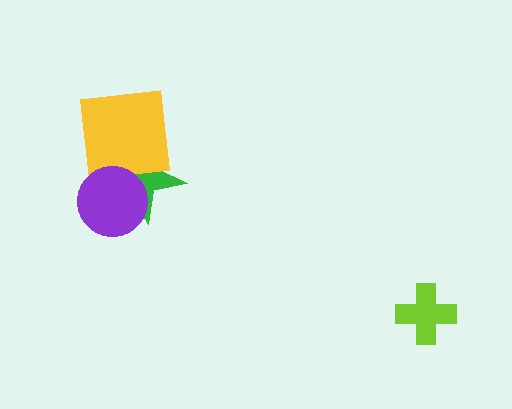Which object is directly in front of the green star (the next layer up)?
The yellow square is directly in front of the green star.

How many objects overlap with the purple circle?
2 objects overlap with the purple circle.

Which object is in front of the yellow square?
The purple circle is in front of the yellow square.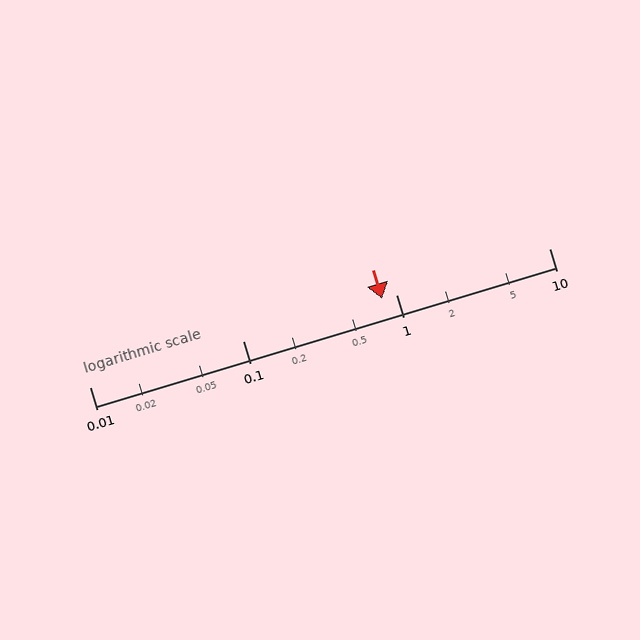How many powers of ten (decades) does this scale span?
The scale spans 3 decades, from 0.01 to 10.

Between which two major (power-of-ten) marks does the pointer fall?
The pointer is between 0.1 and 1.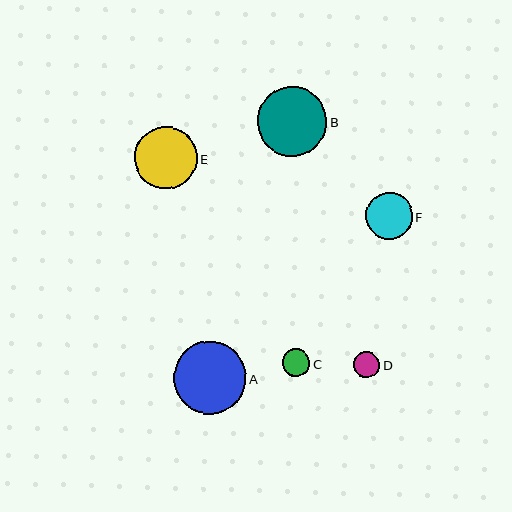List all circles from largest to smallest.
From largest to smallest: A, B, E, F, C, D.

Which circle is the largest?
Circle A is the largest with a size of approximately 72 pixels.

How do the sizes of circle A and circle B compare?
Circle A and circle B are approximately the same size.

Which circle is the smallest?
Circle D is the smallest with a size of approximately 26 pixels.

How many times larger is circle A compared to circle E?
Circle A is approximately 1.2 times the size of circle E.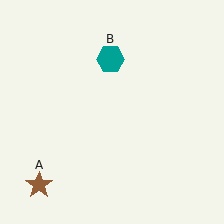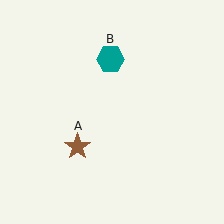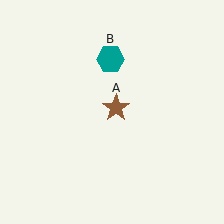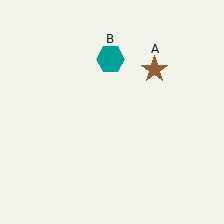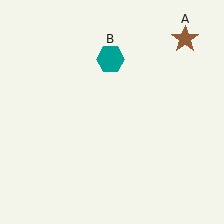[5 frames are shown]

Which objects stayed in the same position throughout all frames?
Teal hexagon (object B) remained stationary.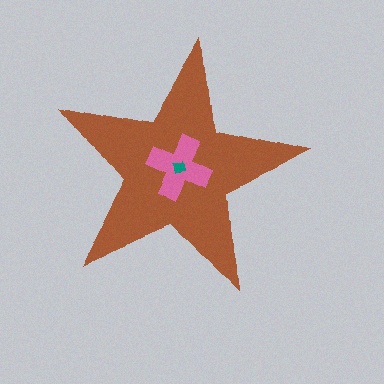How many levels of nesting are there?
3.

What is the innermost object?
The teal square.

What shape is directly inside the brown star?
The pink cross.